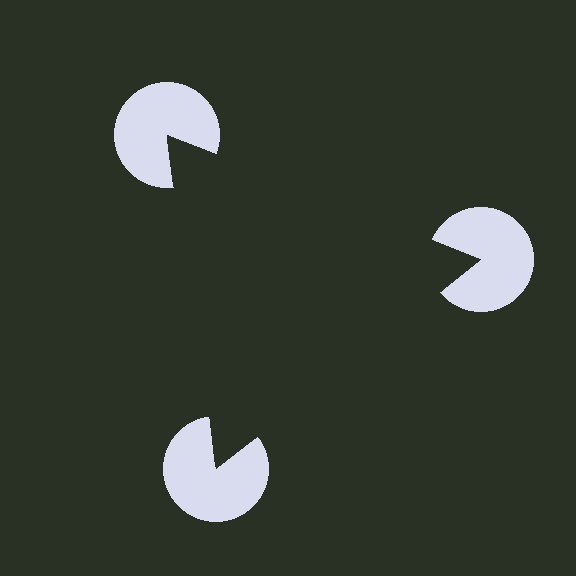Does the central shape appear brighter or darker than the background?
It typically appears slightly darker than the background, even though no actual brightness change is drawn.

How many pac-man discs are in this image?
There are 3 — one at each vertex of the illusory triangle.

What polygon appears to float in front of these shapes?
An illusory triangle — its edges are inferred from the aligned wedge cuts in the pac-man discs, not physically drawn.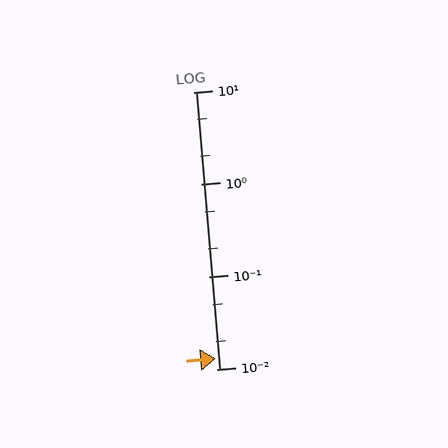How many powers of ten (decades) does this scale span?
The scale spans 3 decades, from 0.01 to 10.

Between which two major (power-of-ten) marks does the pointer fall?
The pointer is between 0.01 and 0.1.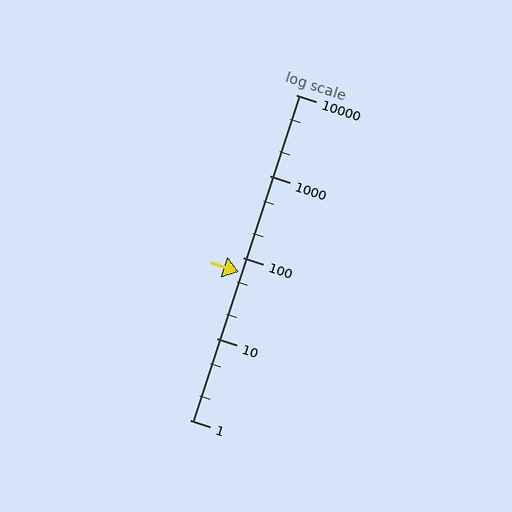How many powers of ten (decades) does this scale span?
The scale spans 4 decades, from 1 to 10000.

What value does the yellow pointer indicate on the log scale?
The pointer indicates approximately 66.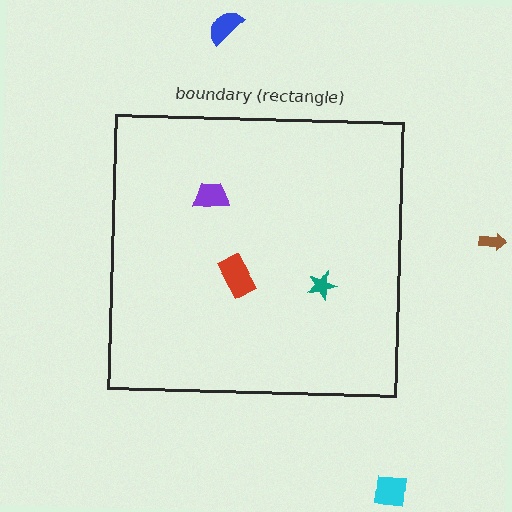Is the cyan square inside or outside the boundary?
Outside.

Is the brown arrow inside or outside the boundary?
Outside.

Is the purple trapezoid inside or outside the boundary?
Inside.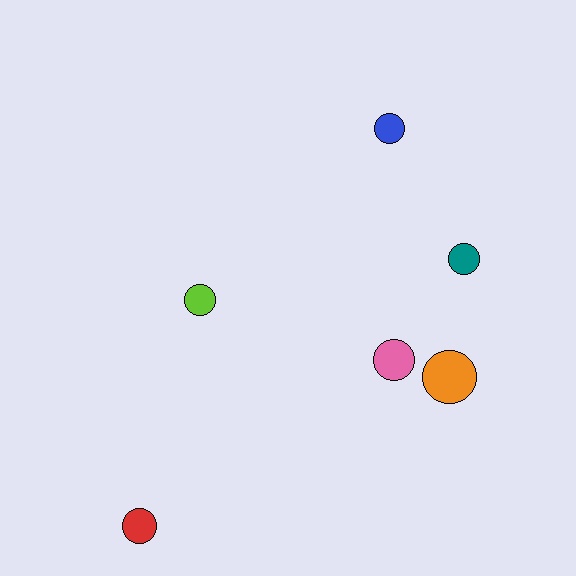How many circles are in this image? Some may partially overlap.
There are 6 circles.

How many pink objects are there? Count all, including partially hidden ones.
There is 1 pink object.